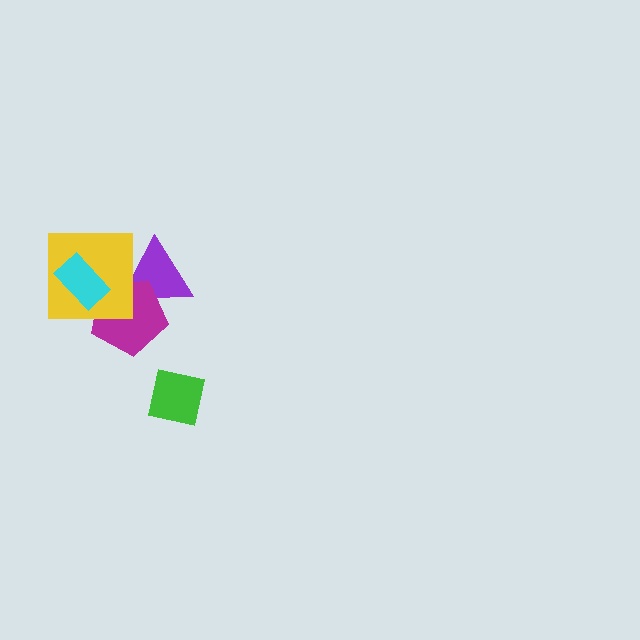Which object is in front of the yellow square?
The cyan rectangle is in front of the yellow square.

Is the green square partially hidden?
No, no other shape covers it.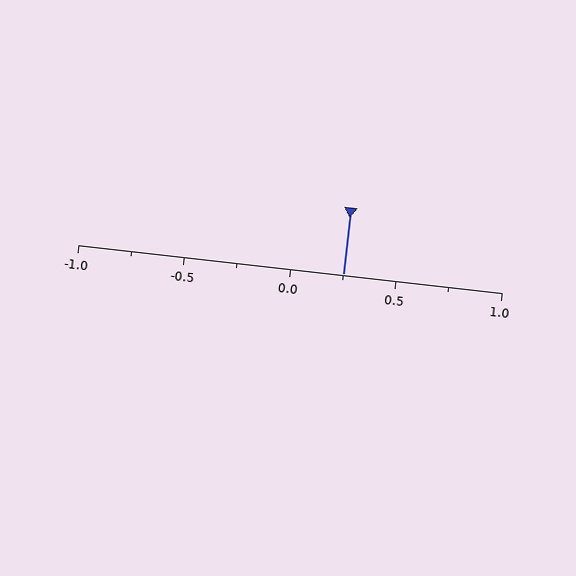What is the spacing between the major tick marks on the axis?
The major ticks are spaced 0.5 apart.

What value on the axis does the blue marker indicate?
The marker indicates approximately 0.25.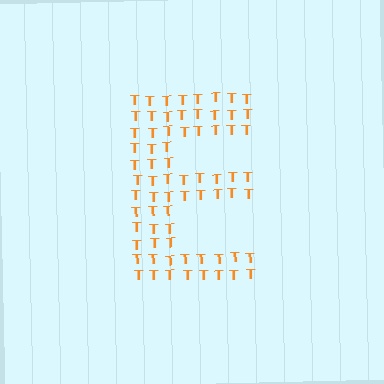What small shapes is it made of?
It is made of small letter T's.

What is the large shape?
The large shape is the letter E.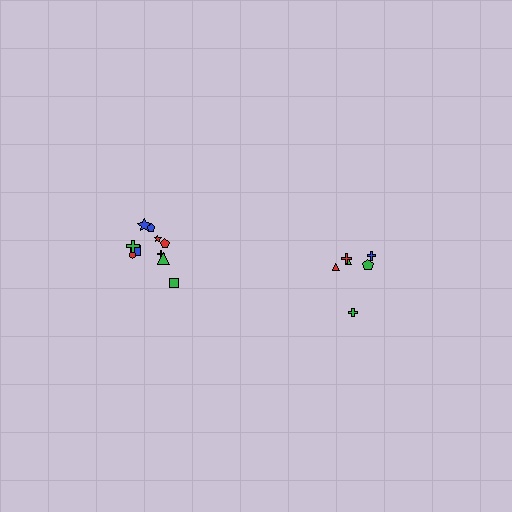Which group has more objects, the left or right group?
The left group.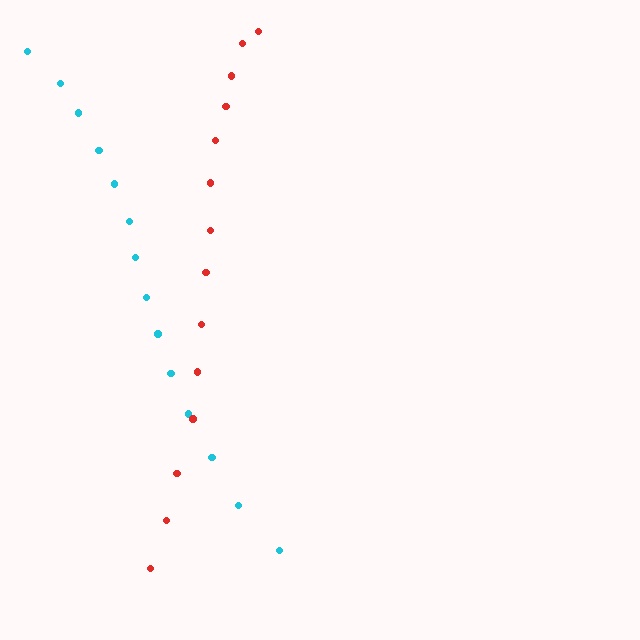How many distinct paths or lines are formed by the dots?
There are 2 distinct paths.